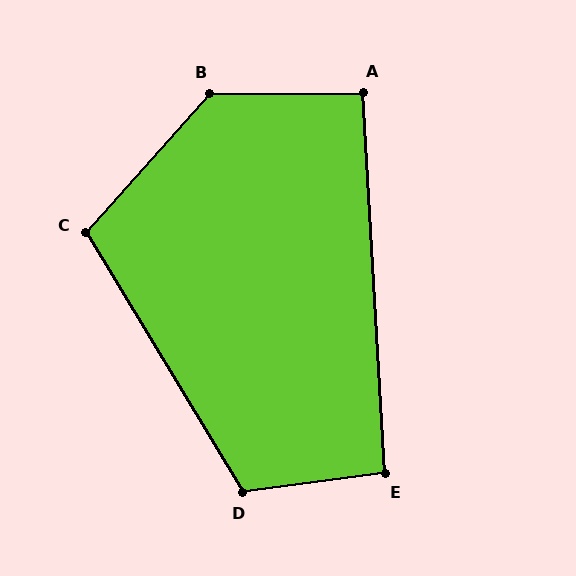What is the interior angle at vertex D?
Approximately 113 degrees (obtuse).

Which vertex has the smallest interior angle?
A, at approximately 93 degrees.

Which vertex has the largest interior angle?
B, at approximately 132 degrees.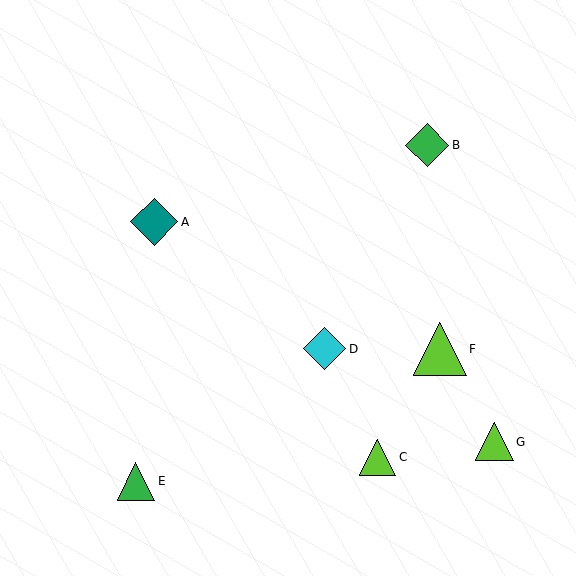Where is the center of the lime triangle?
The center of the lime triangle is at (440, 349).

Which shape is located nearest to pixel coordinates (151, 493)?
The green triangle (labeled E) at (136, 481) is nearest to that location.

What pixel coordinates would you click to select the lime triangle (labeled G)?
Click at (494, 442) to select the lime triangle G.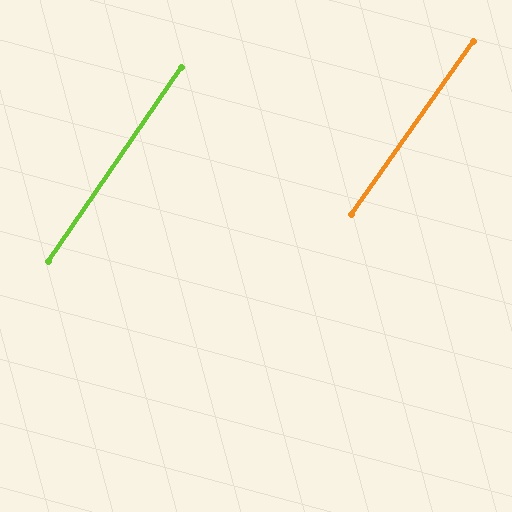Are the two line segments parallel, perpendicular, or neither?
Parallel — their directions differ by only 0.6°.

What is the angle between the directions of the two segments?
Approximately 1 degree.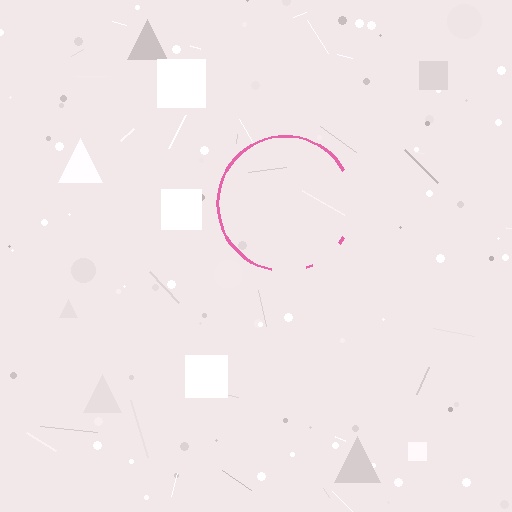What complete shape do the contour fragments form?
The contour fragments form a circle.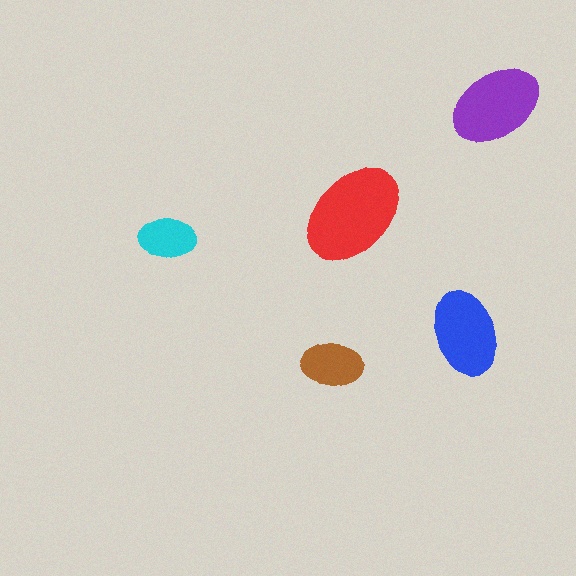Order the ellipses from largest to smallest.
the red one, the purple one, the blue one, the brown one, the cyan one.